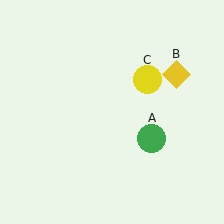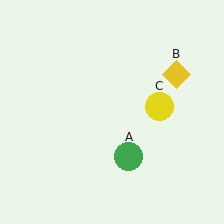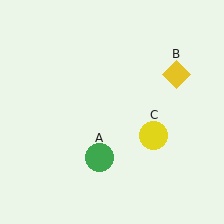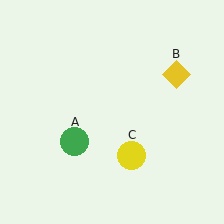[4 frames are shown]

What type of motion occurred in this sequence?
The green circle (object A), yellow circle (object C) rotated clockwise around the center of the scene.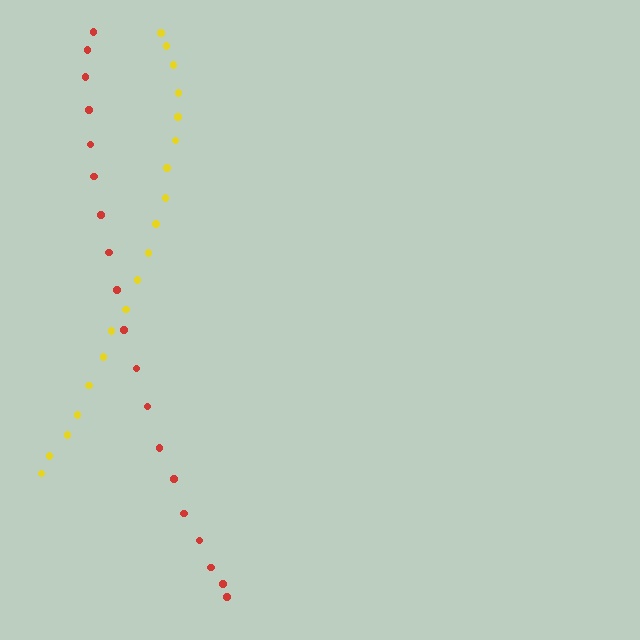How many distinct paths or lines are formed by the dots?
There are 2 distinct paths.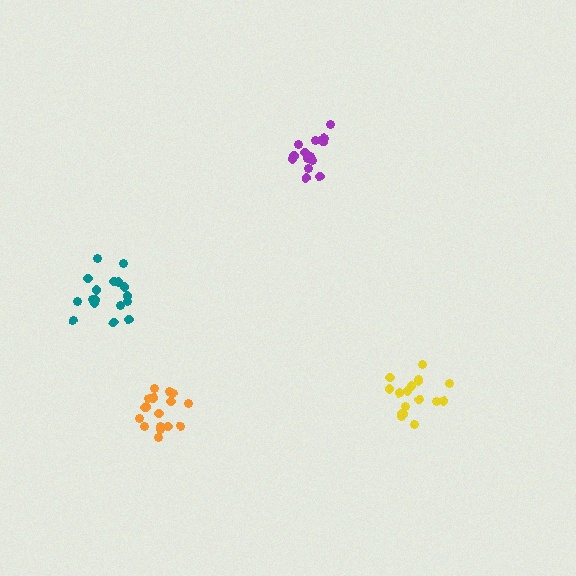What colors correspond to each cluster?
The clusters are colored: orange, yellow, purple, teal.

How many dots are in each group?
Group 1: 17 dots, Group 2: 17 dots, Group 3: 15 dots, Group 4: 17 dots (66 total).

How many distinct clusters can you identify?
There are 4 distinct clusters.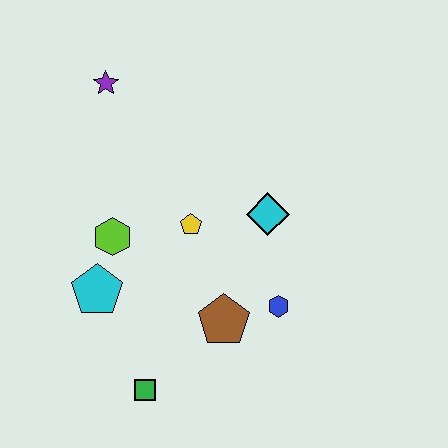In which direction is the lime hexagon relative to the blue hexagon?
The lime hexagon is to the left of the blue hexagon.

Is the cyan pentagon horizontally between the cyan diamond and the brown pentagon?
No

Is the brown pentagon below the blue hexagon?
Yes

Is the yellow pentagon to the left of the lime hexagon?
No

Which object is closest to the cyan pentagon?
The lime hexagon is closest to the cyan pentagon.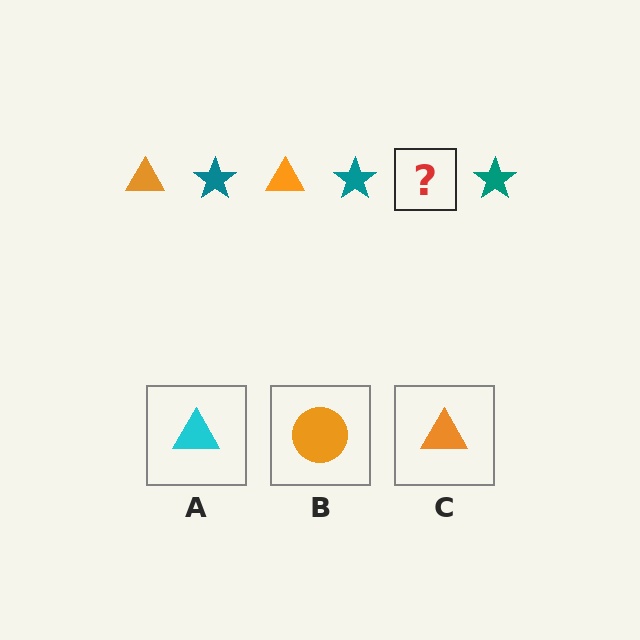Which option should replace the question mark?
Option C.